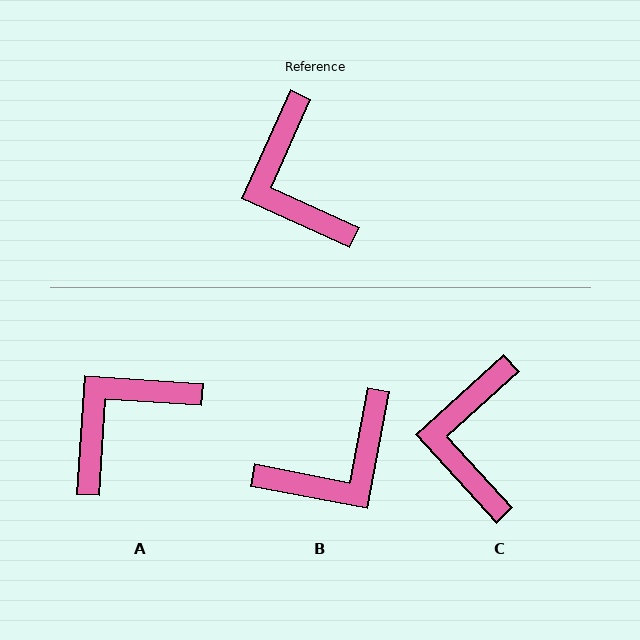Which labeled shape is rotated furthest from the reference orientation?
B, about 104 degrees away.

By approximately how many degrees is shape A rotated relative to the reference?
Approximately 69 degrees clockwise.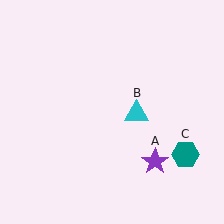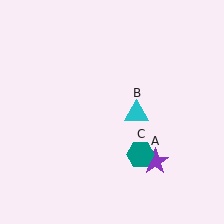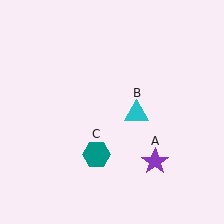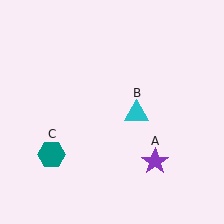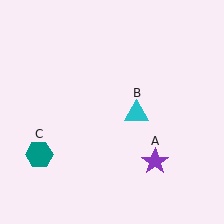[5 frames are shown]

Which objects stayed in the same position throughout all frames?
Purple star (object A) and cyan triangle (object B) remained stationary.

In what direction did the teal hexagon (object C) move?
The teal hexagon (object C) moved left.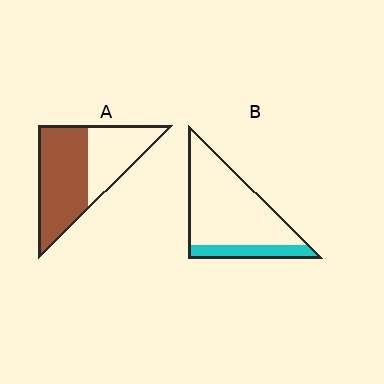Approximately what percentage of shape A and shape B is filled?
A is approximately 60% and B is approximately 20%.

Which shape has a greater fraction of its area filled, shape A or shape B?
Shape A.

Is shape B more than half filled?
No.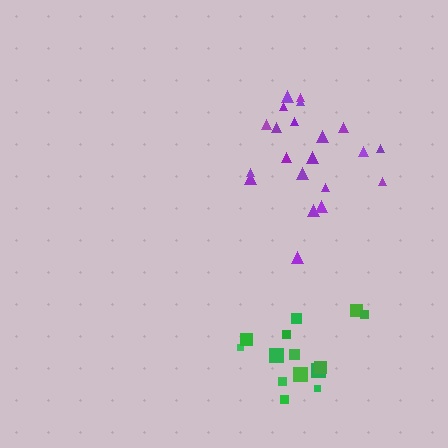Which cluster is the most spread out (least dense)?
Purple.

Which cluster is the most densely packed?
Green.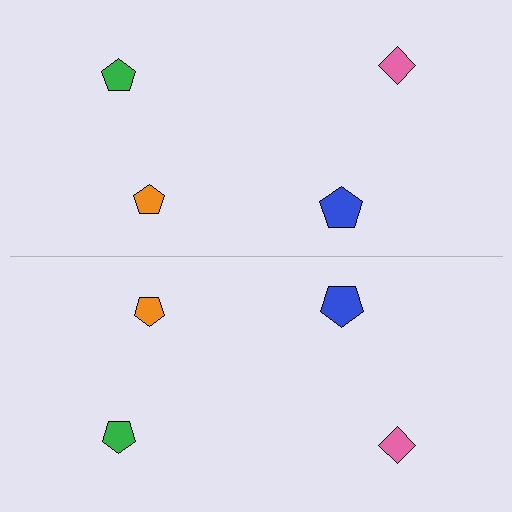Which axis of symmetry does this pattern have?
The pattern has a horizontal axis of symmetry running through the center of the image.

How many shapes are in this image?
There are 8 shapes in this image.